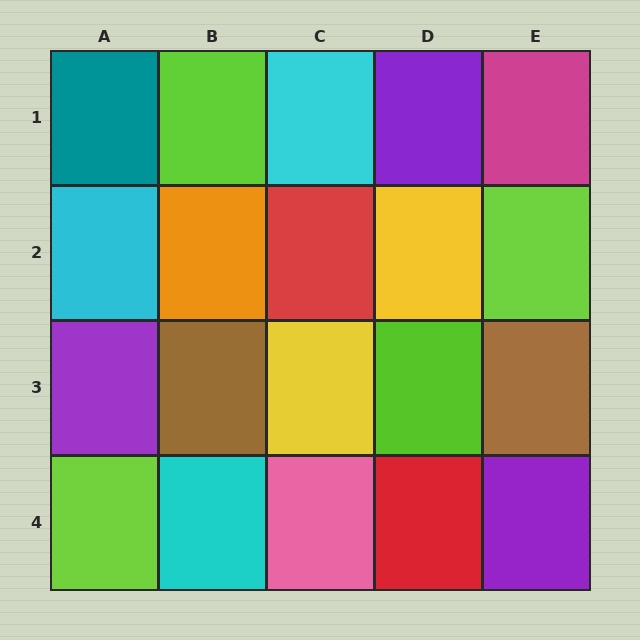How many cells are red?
2 cells are red.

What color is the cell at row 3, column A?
Purple.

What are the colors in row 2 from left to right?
Cyan, orange, red, yellow, lime.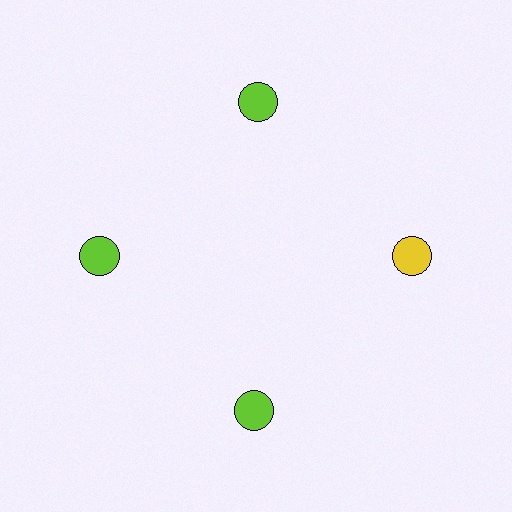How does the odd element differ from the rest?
It has a different color: yellow instead of lime.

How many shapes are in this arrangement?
There are 4 shapes arranged in a ring pattern.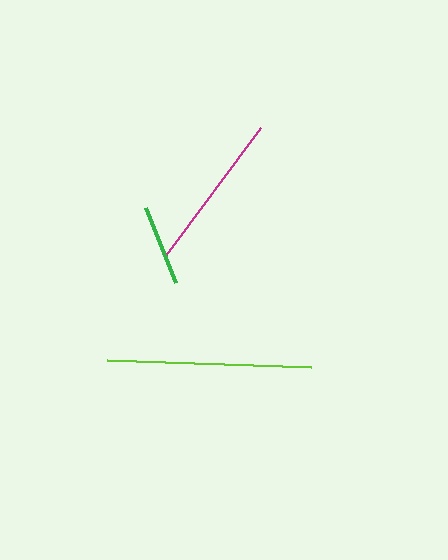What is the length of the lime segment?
The lime segment is approximately 205 pixels long.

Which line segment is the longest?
The lime line is the longest at approximately 205 pixels.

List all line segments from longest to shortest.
From longest to shortest: lime, magenta, green.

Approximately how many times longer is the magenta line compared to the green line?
The magenta line is approximately 2.0 times the length of the green line.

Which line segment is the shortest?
The green line is the shortest at approximately 81 pixels.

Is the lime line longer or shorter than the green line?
The lime line is longer than the green line.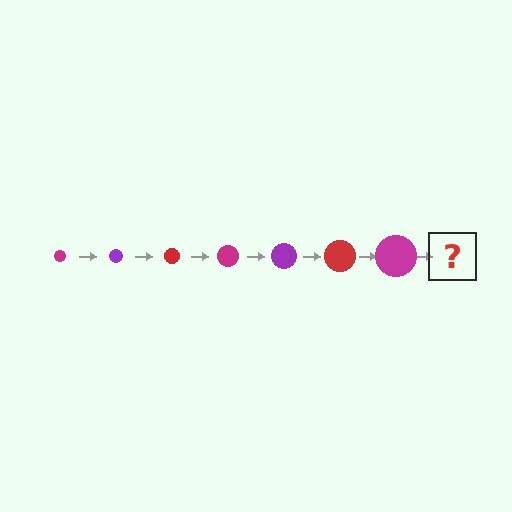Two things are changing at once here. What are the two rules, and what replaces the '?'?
The two rules are that the circle grows larger each step and the color cycles through magenta, purple, and red. The '?' should be a purple circle, larger than the previous one.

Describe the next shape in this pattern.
It should be a purple circle, larger than the previous one.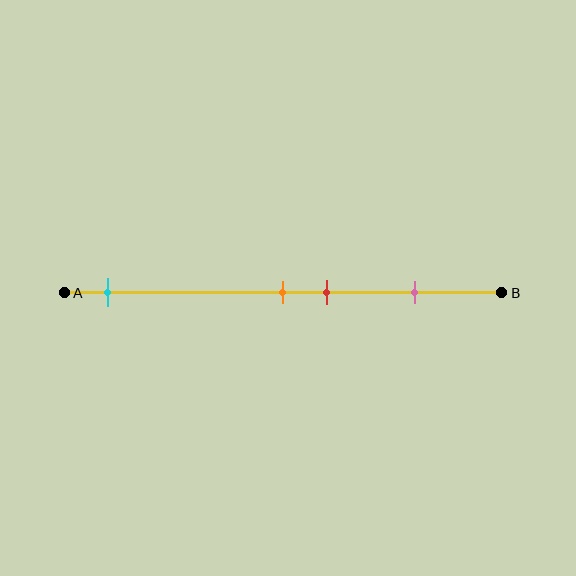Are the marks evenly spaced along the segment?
No, the marks are not evenly spaced.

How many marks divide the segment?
There are 4 marks dividing the segment.